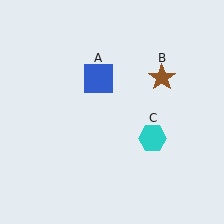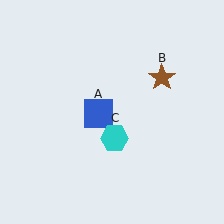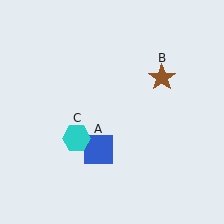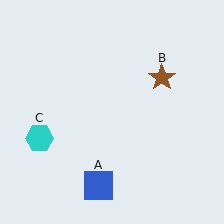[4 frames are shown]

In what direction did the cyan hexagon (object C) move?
The cyan hexagon (object C) moved left.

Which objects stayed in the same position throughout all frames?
Brown star (object B) remained stationary.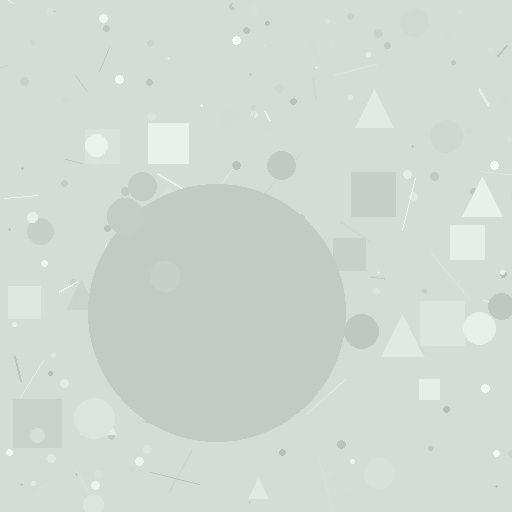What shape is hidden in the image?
A circle is hidden in the image.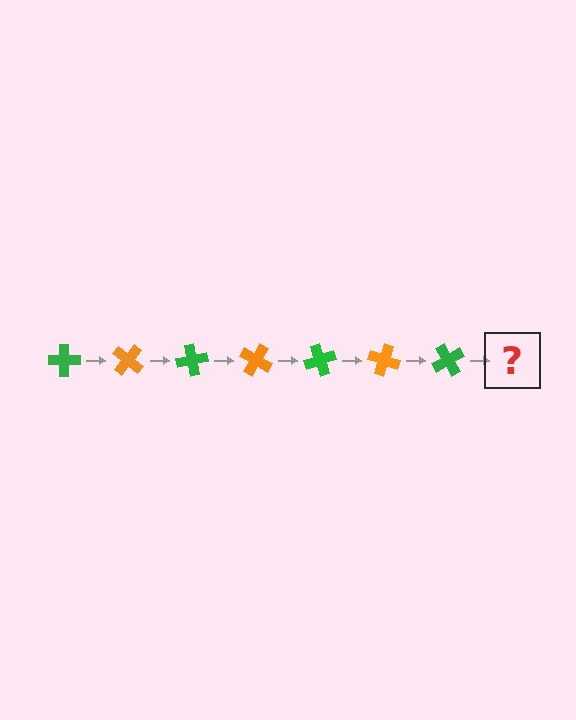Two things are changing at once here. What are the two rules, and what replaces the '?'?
The two rules are that it rotates 40 degrees each step and the color cycles through green and orange. The '?' should be an orange cross, rotated 280 degrees from the start.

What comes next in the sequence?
The next element should be an orange cross, rotated 280 degrees from the start.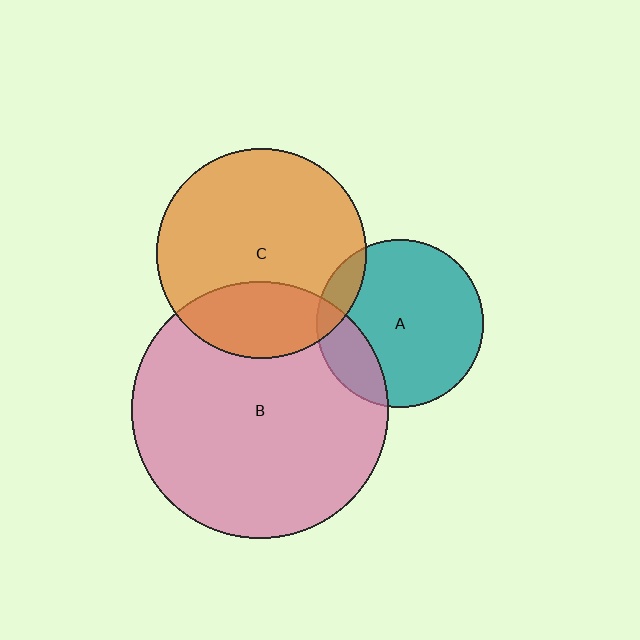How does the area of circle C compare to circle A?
Approximately 1.6 times.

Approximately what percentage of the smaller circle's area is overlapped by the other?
Approximately 20%.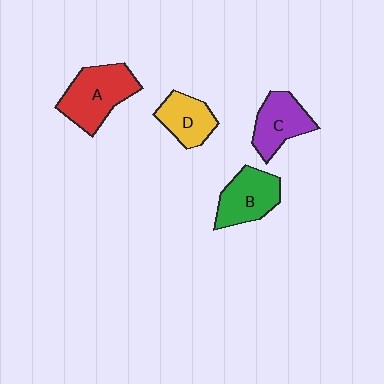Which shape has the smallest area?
Shape D (yellow).